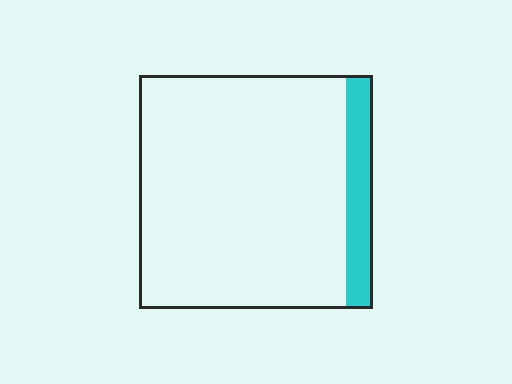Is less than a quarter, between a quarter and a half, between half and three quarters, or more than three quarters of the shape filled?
Less than a quarter.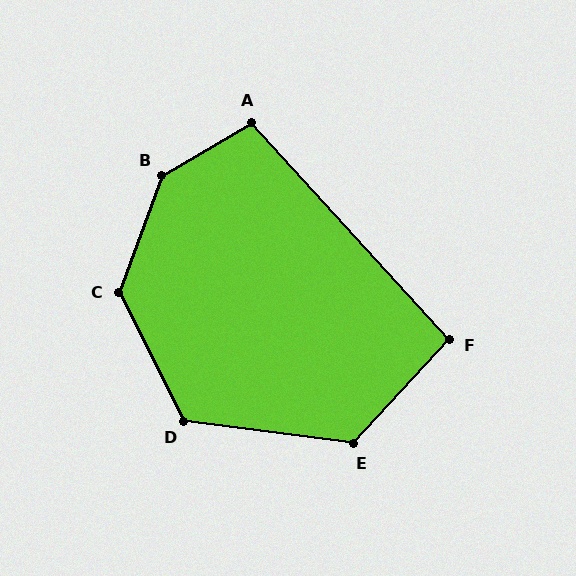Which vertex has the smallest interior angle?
F, at approximately 95 degrees.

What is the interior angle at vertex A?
Approximately 102 degrees (obtuse).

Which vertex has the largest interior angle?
B, at approximately 140 degrees.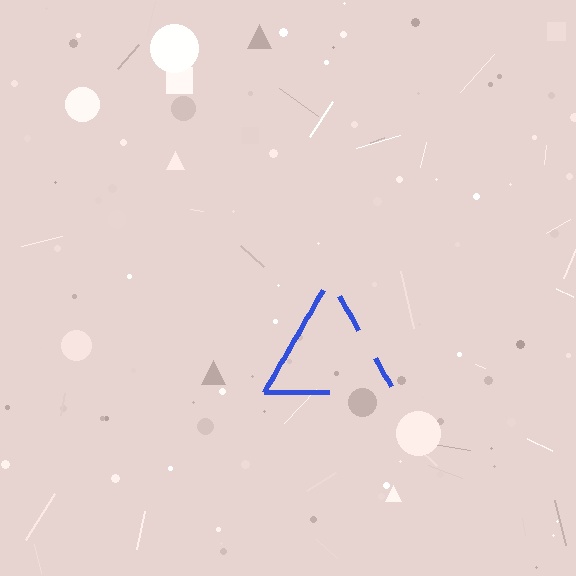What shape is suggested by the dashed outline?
The dashed outline suggests a triangle.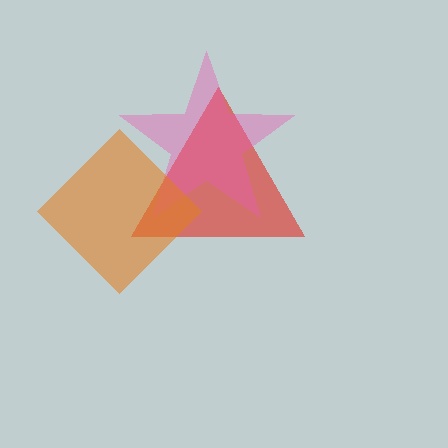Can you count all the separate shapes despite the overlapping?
Yes, there are 3 separate shapes.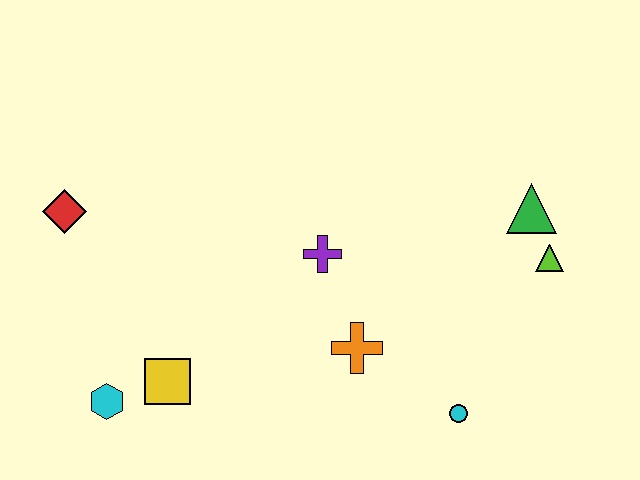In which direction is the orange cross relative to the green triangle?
The orange cross is to the left of the green triangle.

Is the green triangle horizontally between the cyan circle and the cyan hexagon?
No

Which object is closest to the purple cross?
The orange cross is closest to the purple cross.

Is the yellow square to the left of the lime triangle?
Yes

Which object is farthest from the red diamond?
The lime triangle is farthest from the red diamond.